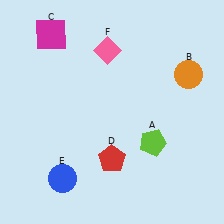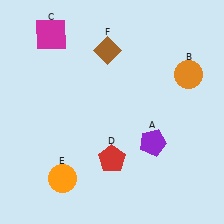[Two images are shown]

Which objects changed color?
A changed from lime to purple. E changed from blue to orange. F changed from pink to brown.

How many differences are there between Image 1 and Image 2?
There are 3 differences between the two images.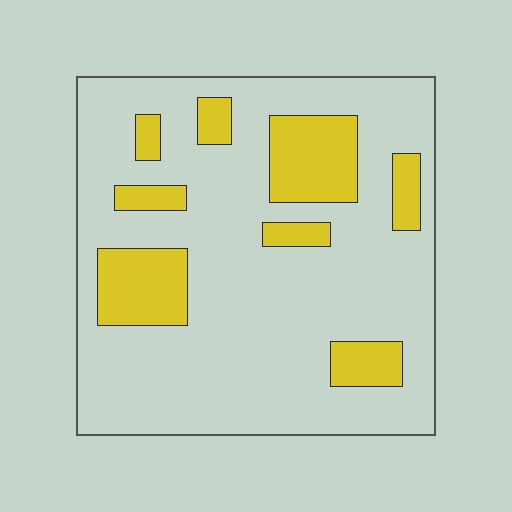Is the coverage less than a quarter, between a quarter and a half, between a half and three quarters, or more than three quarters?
Less than a quarter.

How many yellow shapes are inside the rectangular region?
8.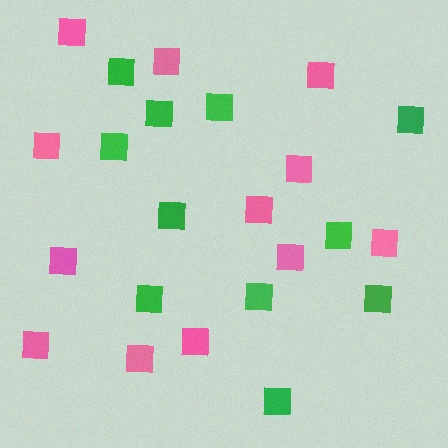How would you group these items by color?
There are 2 groups: one group of pink squares (12) and one group of green squares (11).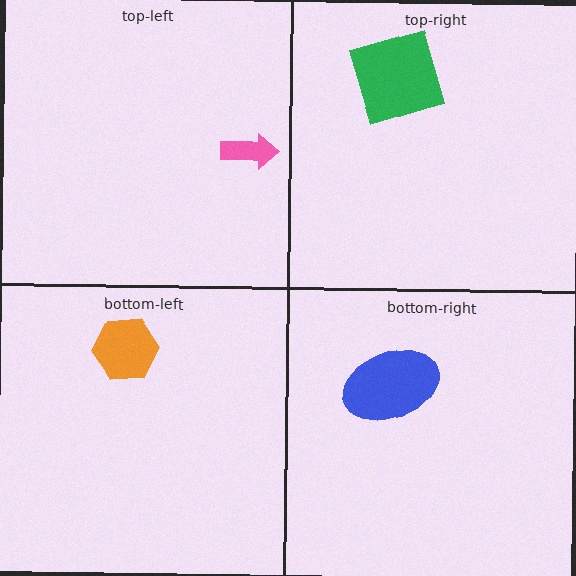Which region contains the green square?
The top-right region.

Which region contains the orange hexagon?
The bottom-left region.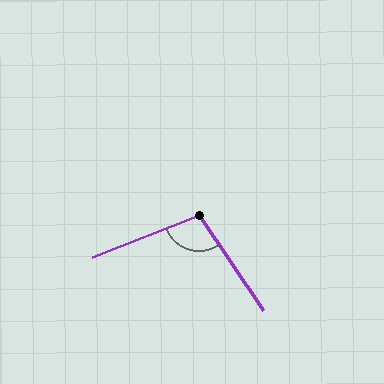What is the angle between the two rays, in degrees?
Approximately 103 degrees.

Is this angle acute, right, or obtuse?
It is obtuse.